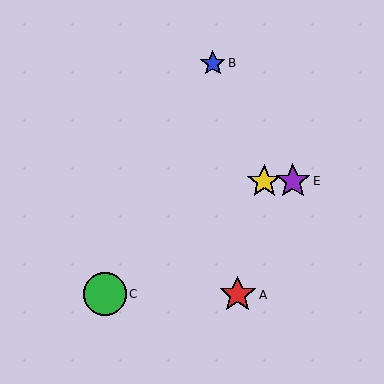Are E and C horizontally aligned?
No, E is at y≈181 and C is at y≈294.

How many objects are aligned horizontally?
2 objects (D, E) are aligned horizontally.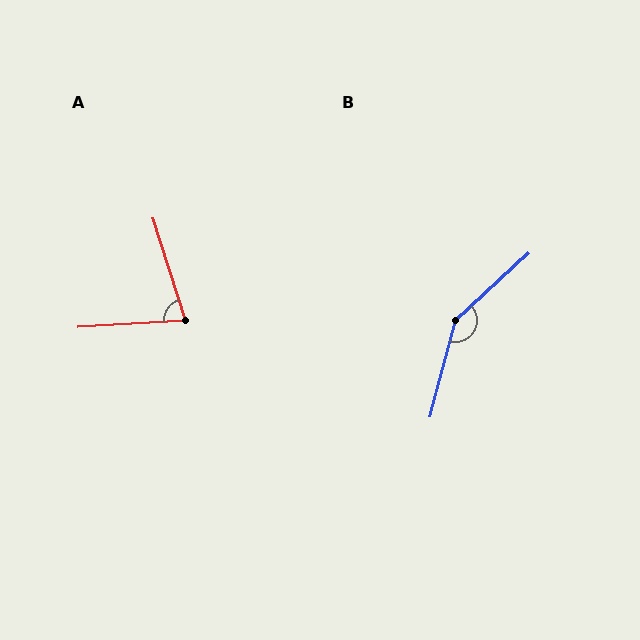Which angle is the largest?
B, at approximately 147 degrees.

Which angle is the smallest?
A, at approximately 76 degrees.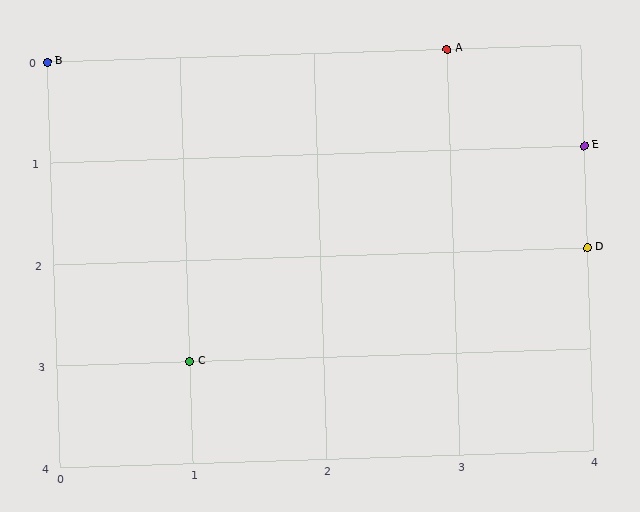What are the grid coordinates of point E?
Point E is at grid coordinates (4, 1).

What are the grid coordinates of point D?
Point D is at grid coordinates (4, 2).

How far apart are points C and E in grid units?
Points C and E are 3 columns and 2 rows apart (about 3.6 grid units diagonally).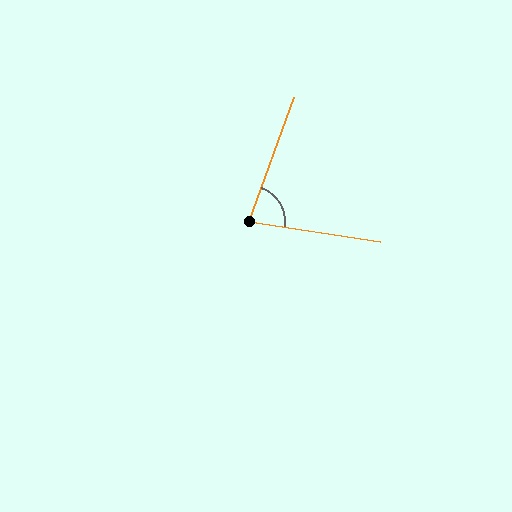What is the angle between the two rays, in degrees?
Approximately 79 degrees.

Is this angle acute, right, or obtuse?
It is acute.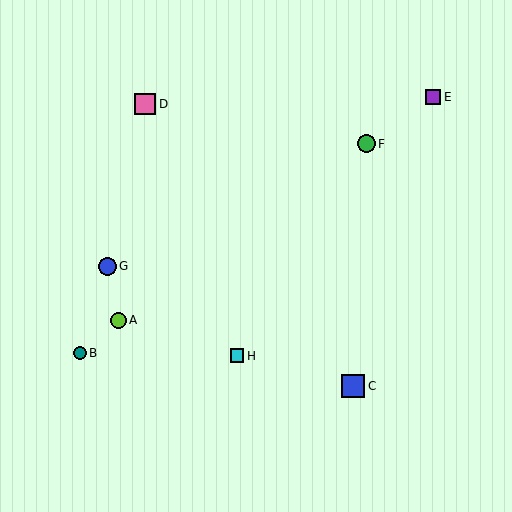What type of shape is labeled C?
Shape C is a blue square.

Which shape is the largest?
The blue square (labeled C) is the largest.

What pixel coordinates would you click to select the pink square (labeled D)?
Click at (145, 104) to select the pink square D.